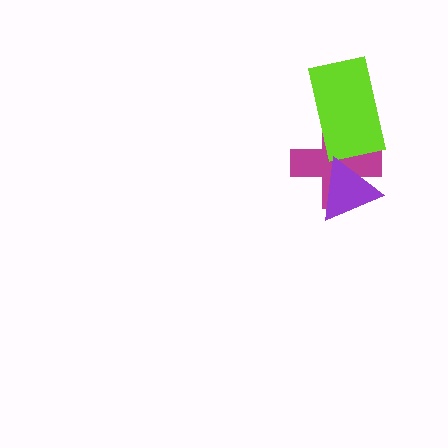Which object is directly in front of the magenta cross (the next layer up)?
The lime rectangle is directly in front of the magenta cross.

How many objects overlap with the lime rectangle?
1 object overlaps with the lime rectangle.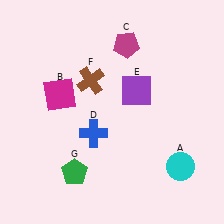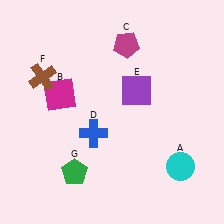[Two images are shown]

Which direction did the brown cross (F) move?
The brown cross (F) moved left.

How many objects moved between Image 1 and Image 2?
1 object moved between the two images.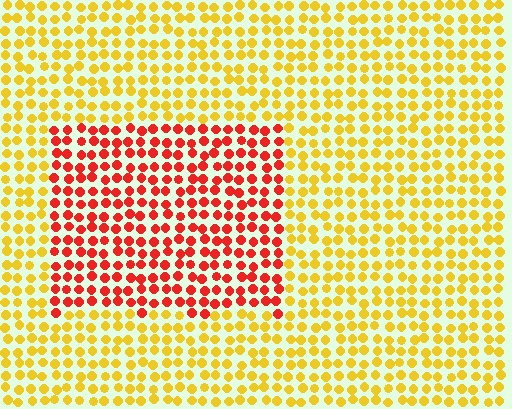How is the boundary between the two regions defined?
The boundary is defined purely by a slight shift in hue (about 49 degrees). Spacing, size, and orientation are identical on both sides.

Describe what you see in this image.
The image is filled with small yellow elements in a uniform arrangement. A rectangle-shaped region is visible where the elements are tinted to a slightly different hue, forming a subtle color boundary.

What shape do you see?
I see a rectangle.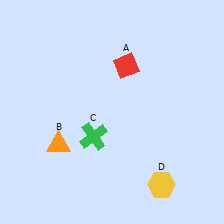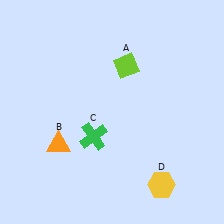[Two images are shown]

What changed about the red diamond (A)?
In Image 1, A is red. In Image 2, it changed to lime.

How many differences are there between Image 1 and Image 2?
There is 1 difference between the two images.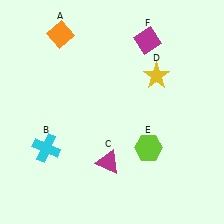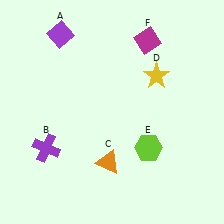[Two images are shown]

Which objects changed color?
A changed from orange to purple. B changed from cyan to purple. C changed from magenta to orange.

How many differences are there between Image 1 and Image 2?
There are 3 differences between the two images.